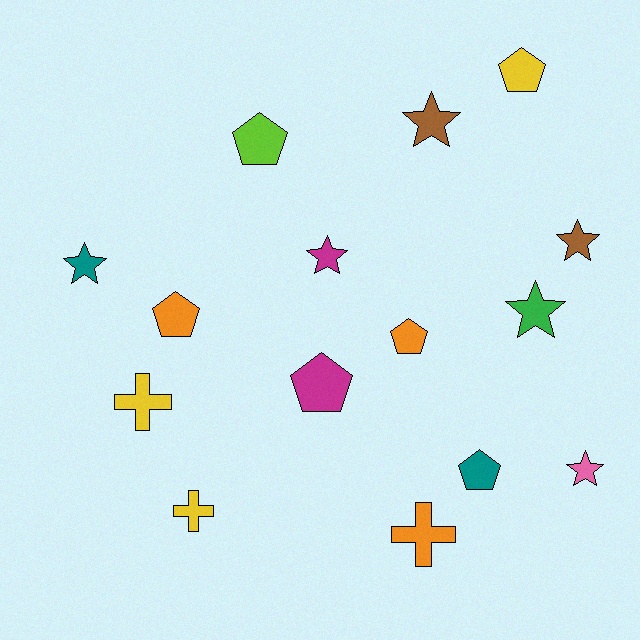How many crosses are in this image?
There are 3 crosses.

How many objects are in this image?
There are 15 objects.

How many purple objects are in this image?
There are no purple objects.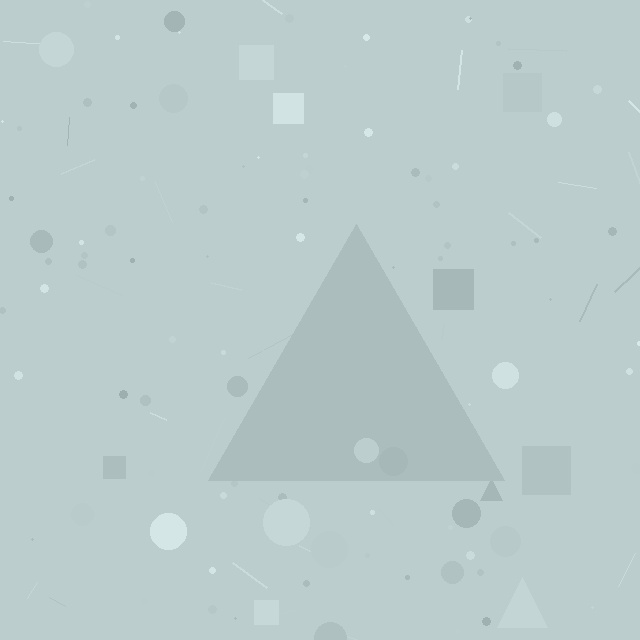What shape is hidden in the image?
A triangle is hidden in the image.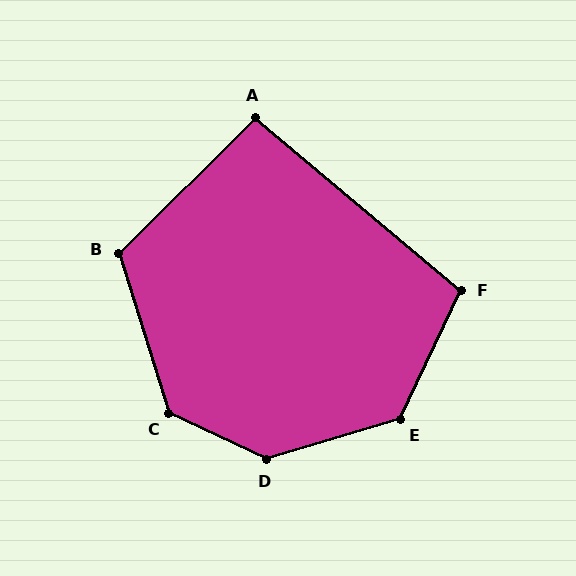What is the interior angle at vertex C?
Approximately 133 degrees (obtuse).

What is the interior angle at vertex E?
Approximately 132 degrees (obtuse).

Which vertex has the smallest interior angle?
A, at approximately 95 degrees.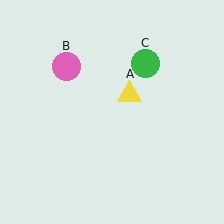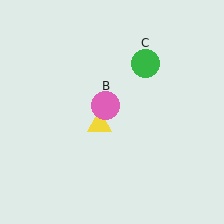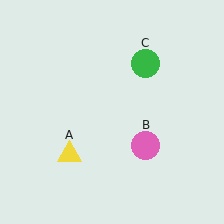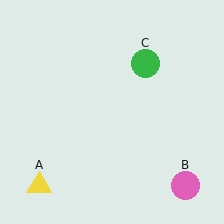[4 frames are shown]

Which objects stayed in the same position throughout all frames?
Green circle (object C) remained stationary.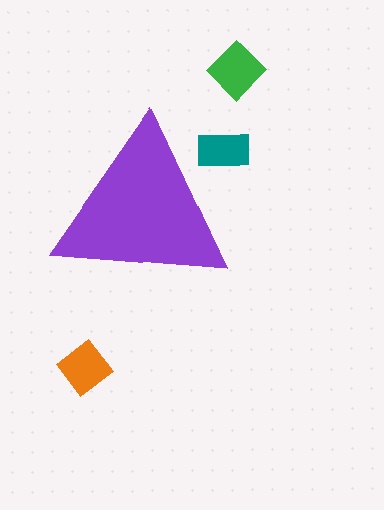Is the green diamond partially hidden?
No, the green diamond is fully visible.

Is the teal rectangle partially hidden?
Yes, the teal rectangle is partially hidden behind the purple triangle.